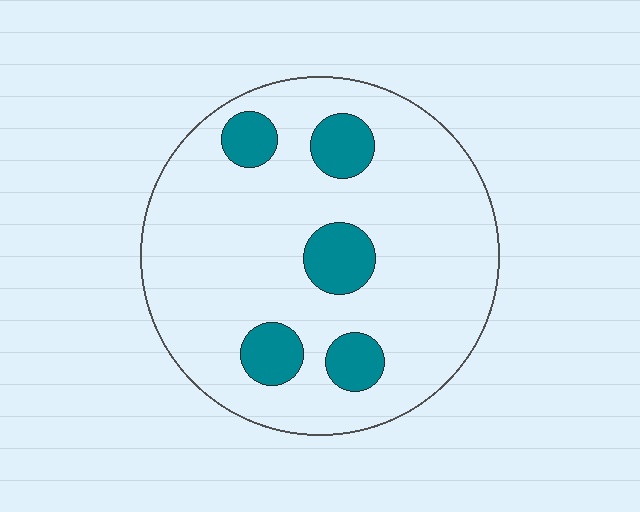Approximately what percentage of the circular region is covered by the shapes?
Approximately 15%.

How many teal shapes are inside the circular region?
5.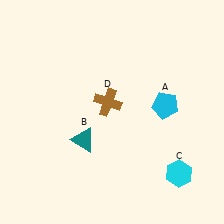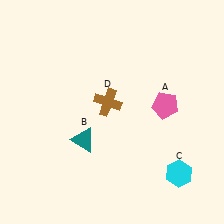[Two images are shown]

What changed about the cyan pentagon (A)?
In Image 1, A is cyan. In Image 2, it changed to pink.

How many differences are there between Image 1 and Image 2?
There is 1 difference between the two images.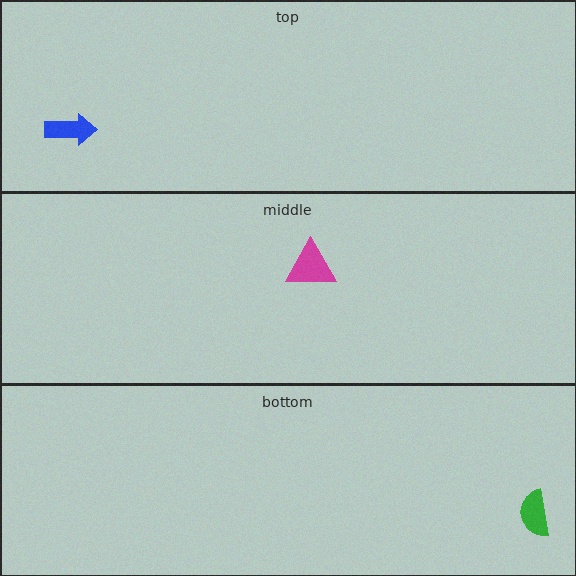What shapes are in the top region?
The blue arrow.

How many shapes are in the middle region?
1.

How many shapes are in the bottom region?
1.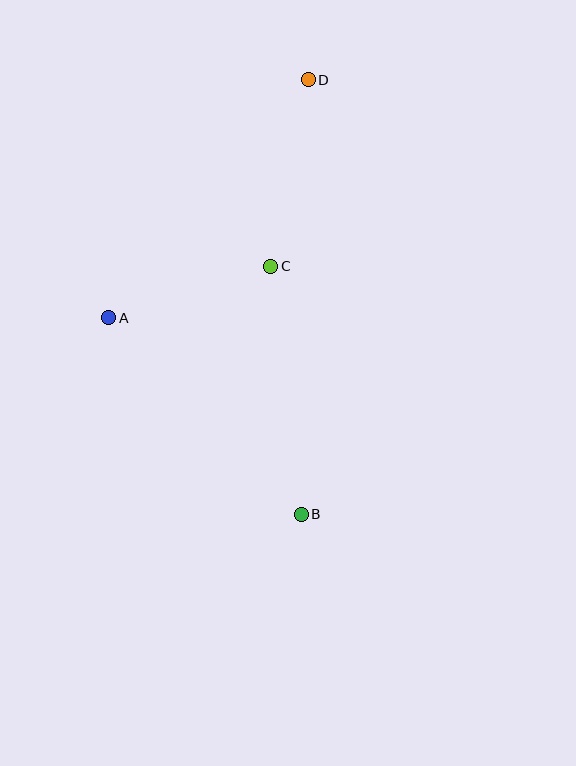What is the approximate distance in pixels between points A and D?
The distance between A and D is approximately 310 pixels.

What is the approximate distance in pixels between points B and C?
The distance between B and C is approximately 250 pixels.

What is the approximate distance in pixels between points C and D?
The distance between C and D is approximately 190 pixels.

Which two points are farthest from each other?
Points B and D are farthest from each other.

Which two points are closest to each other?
Points A and C are closest to each other.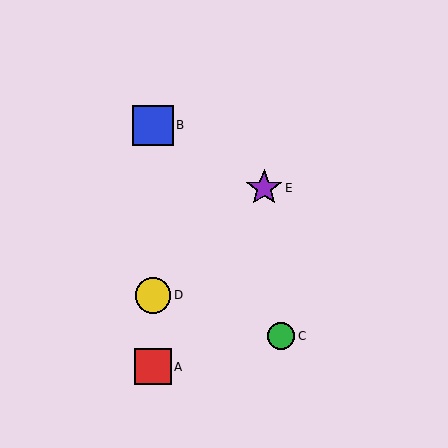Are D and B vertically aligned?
Yes, both are at x≈153.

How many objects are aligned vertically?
3 objects (A, B, D) are aligned vertically.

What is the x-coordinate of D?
Object D is at x≈153.